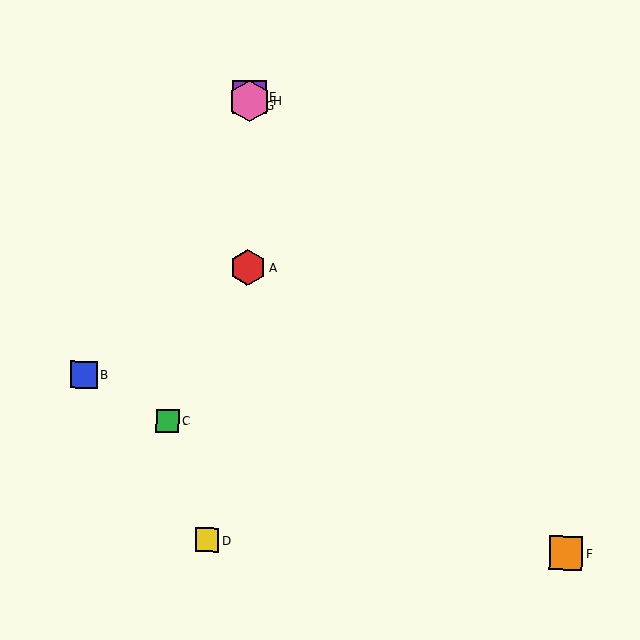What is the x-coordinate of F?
Object F is at x≈566.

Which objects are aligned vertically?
Objects A, E, G, H are aligned vertically.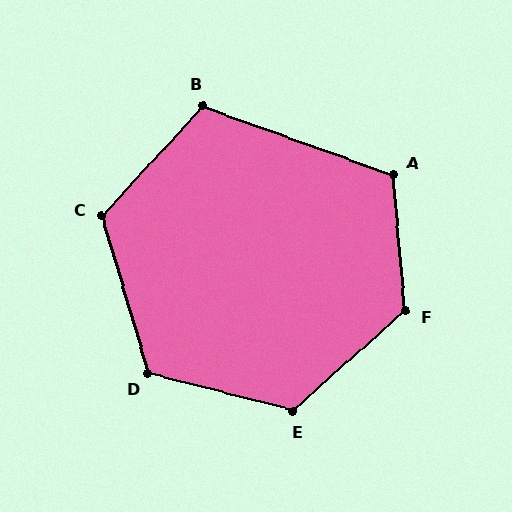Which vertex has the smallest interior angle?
B, at approximately 112 degrees.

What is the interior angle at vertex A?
Approximately 115 degrees (obtuse).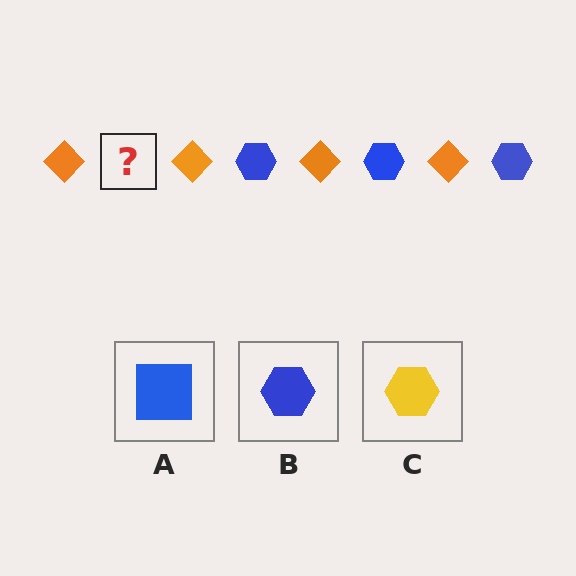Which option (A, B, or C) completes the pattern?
B.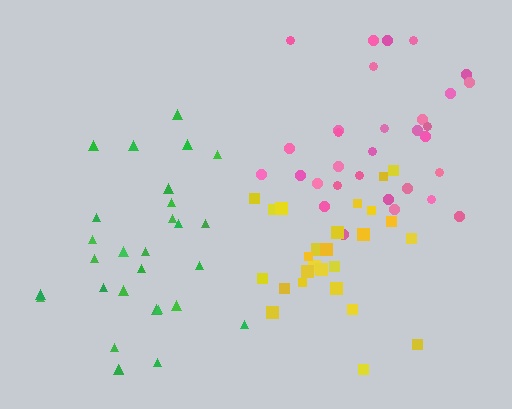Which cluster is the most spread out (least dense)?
Green.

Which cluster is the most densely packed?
Yellow.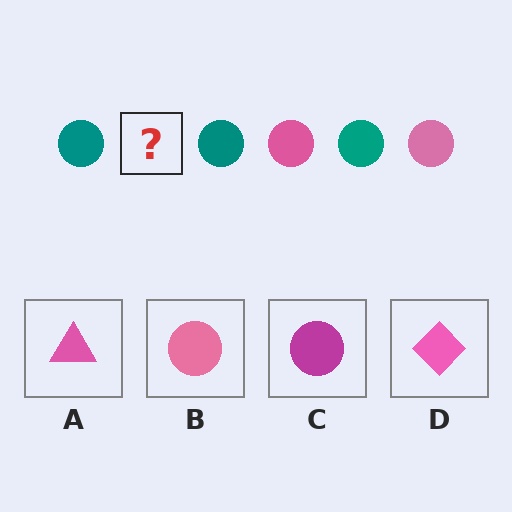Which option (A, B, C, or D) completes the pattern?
B.